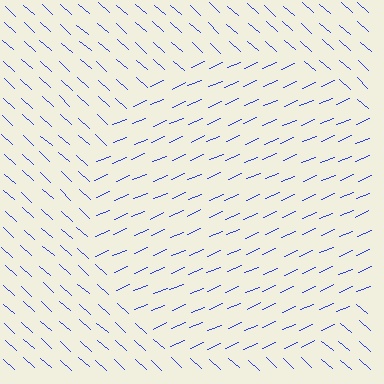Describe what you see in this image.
The image is filled with small blue line segments. A circle region in the image has lines oriented differently from the surrounding lines, creating a visible texture boundary.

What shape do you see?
I see a circle.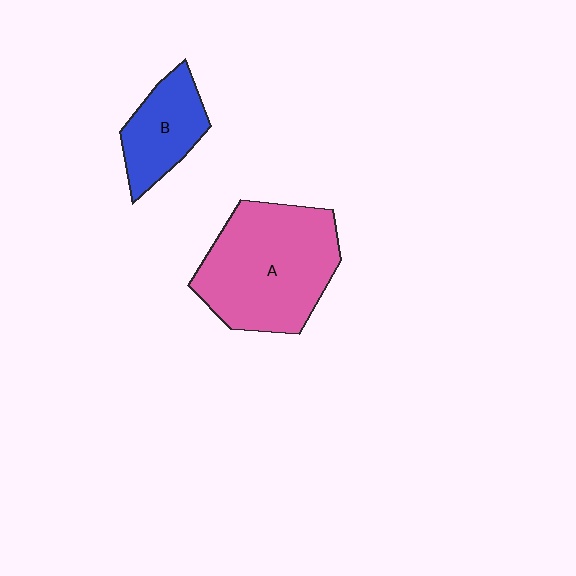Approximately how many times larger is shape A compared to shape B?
Approximately 2.1 times.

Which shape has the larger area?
Shape A (pink).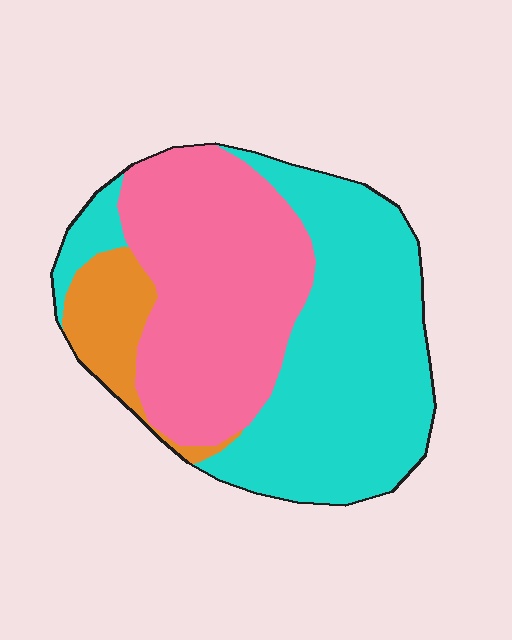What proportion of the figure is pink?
Pink covers around 40% of the figure.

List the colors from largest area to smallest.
From largest to smallest: cyan, pink, orange.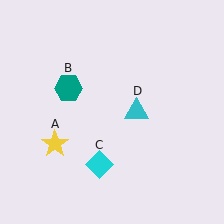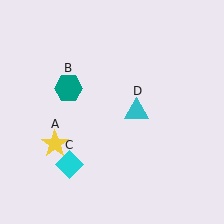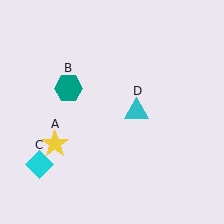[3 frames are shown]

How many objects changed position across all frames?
1 object changed position: cyan diamond (object C).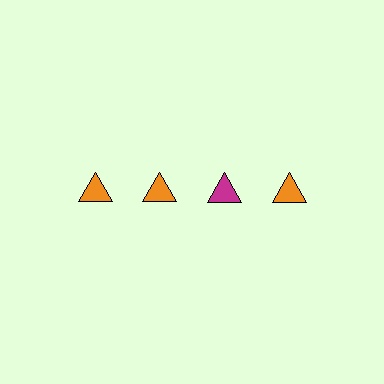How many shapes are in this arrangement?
There are 4 shapes arranged in a grid pattern.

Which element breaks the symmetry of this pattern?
The magenta triangle in the top row, center column breaks the symmetry. All other shapes are orange triangles.